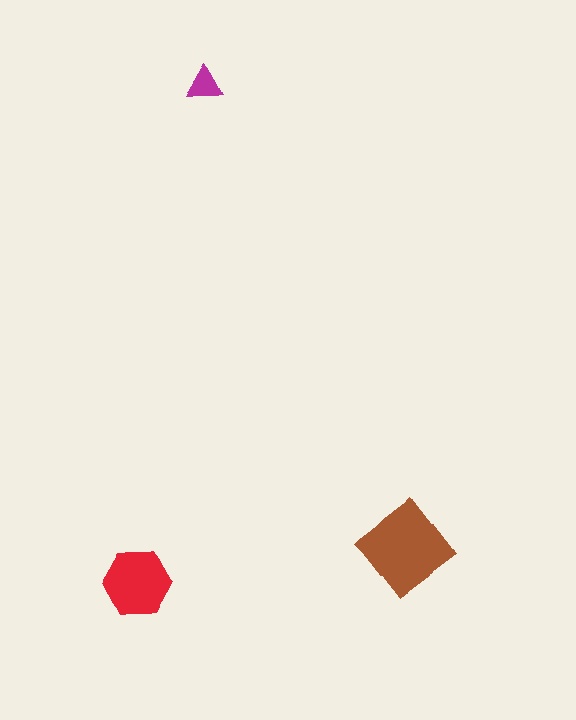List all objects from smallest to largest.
The magenta triangle, the red hexagon, the brown diamond.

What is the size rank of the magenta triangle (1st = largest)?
3rd.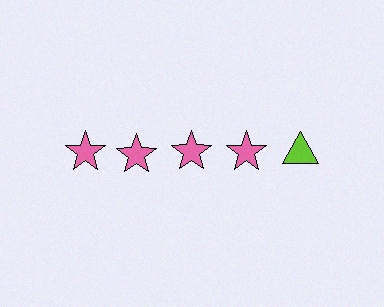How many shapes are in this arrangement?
There are 5 shapes arranged in a grid pattern.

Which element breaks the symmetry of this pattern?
The lime triangle in the top row, rightmost column breaks the symmetry. All other shapes are pink stars.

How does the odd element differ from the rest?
It differs in both color (lime instead of pink) and shape (triangle instead of star).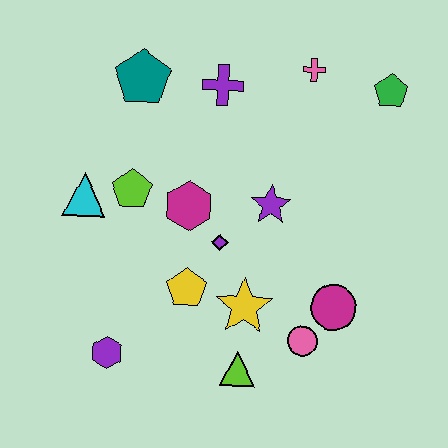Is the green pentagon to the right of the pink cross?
Yes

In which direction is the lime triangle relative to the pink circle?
The lime triangle is to the left of the pink circle.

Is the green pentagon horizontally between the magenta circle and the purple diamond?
No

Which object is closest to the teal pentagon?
The purple cross is closest to the teal pentagon.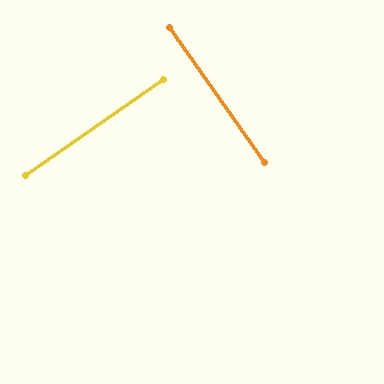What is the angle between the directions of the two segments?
Approximately 90 degrees.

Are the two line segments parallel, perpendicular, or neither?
Perpendicular — they meet at approximately 90°.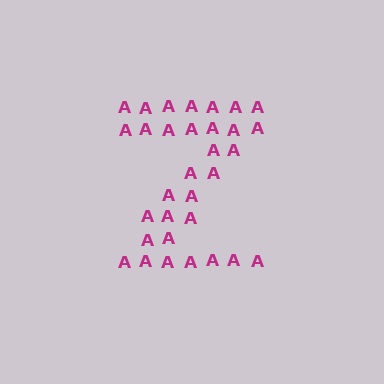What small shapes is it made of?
It is made of small letter A's.